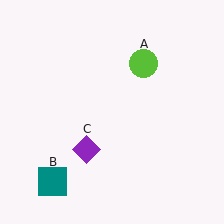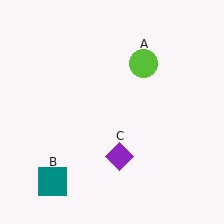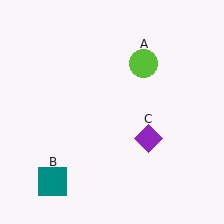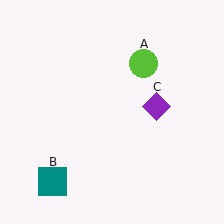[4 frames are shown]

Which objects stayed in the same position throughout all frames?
Lime circle (object A) and teal square (object B) remained stationary.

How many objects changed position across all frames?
1 object changed position: purple diamond (object C).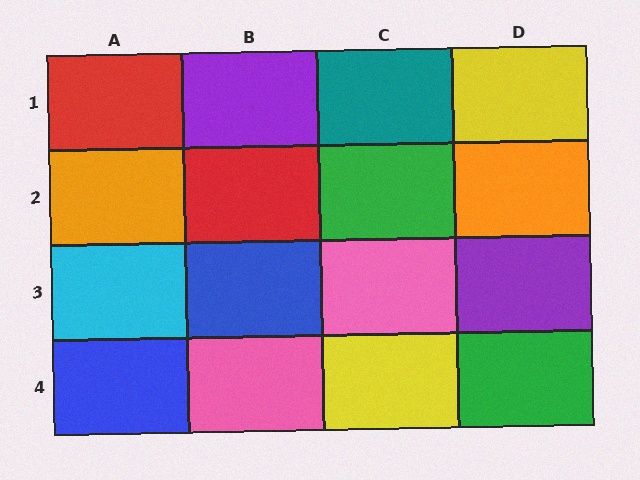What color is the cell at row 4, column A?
Blue.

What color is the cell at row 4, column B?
Pink.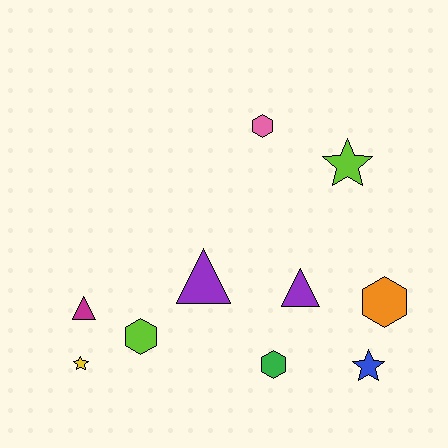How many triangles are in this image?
There are 3 triangles.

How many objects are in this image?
There are 10 objects.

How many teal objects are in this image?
There are no teal objects.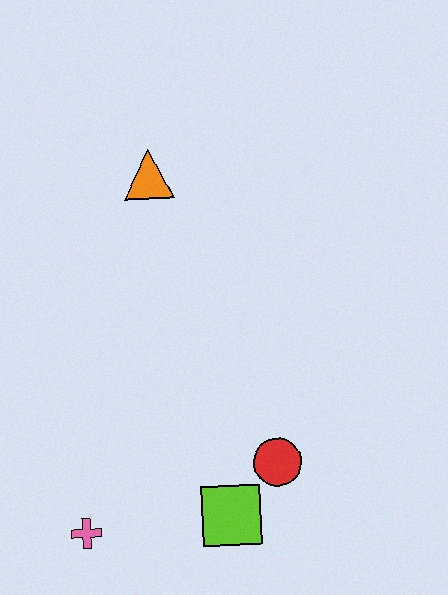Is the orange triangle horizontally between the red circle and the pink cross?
Yes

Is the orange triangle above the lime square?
Yes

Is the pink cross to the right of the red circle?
No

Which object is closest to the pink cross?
The lime square is closest to the pink cross.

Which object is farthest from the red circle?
The orange triangle is farthest from the red circle.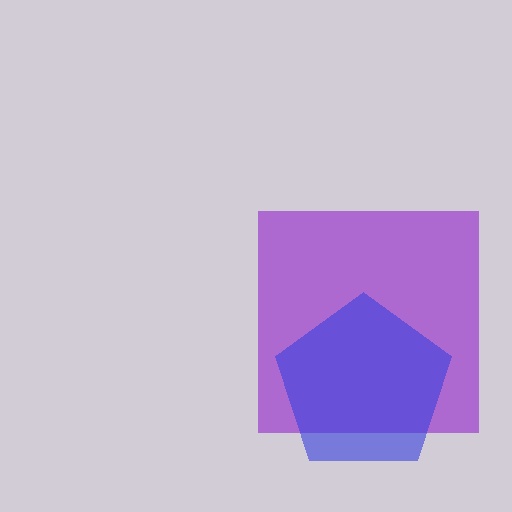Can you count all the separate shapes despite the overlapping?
Yes, there are 2 separate shapes.